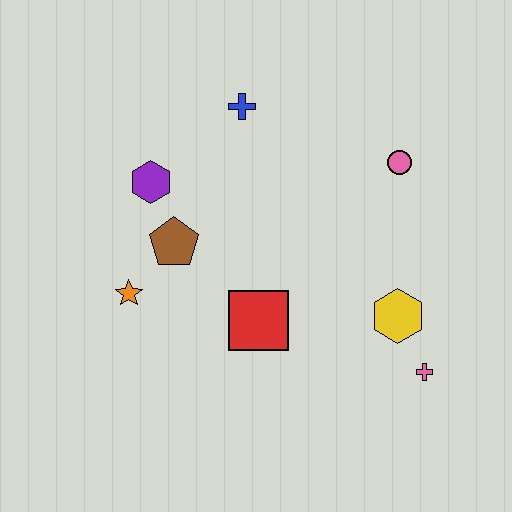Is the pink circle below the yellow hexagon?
No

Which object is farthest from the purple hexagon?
The pink cross is farthest from the purple hexagon.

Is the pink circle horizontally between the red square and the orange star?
No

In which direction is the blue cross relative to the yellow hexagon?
The blue cross is above the yellow hexagon.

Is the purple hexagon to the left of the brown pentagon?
Yes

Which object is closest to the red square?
The brown pentagon is closest to the red square.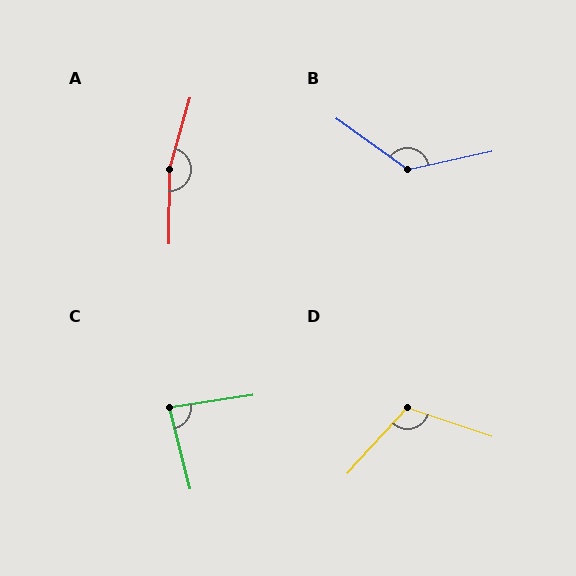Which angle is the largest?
A, at approximately 165 degrees.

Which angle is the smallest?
C, at approximately 85 degrees.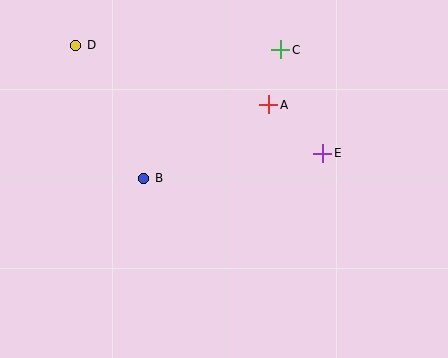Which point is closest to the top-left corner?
Point D is closest to the top-left corner.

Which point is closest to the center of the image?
Point B at (144, 178) is closest to the center.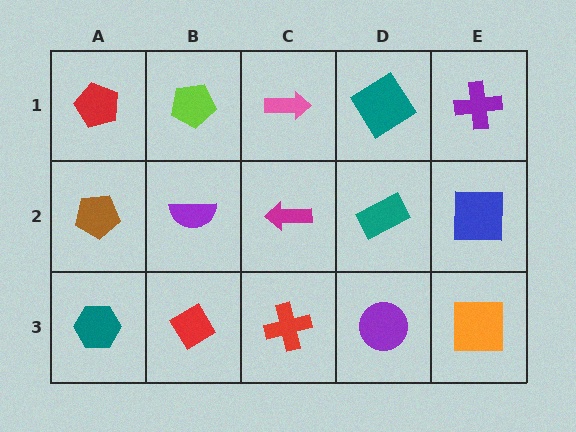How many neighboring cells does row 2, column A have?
3.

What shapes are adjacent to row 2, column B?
A lime pentagon (row 1, column B), a red diamond (row 3, column B), a brown pentagon (row 2, column A), a magenta arrow (row 2, column C).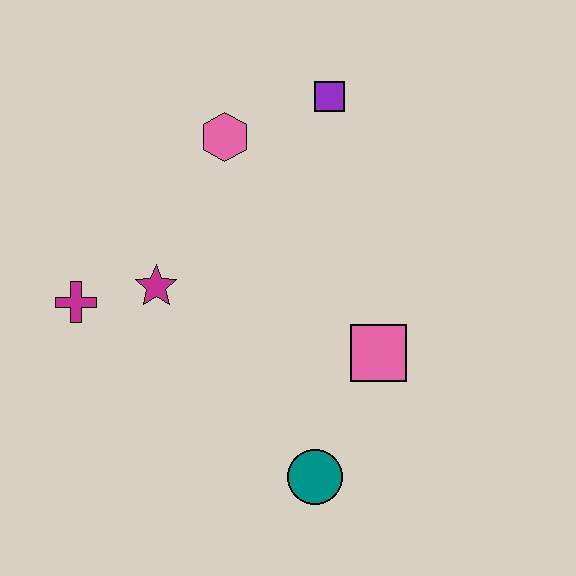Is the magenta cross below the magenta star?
Yes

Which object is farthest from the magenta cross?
The purple square is farthest from the magenta cross.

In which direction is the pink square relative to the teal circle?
The pink square is above the teal circle.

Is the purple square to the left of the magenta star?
No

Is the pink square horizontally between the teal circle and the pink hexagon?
No